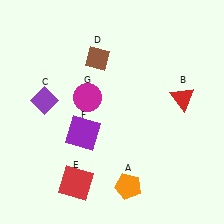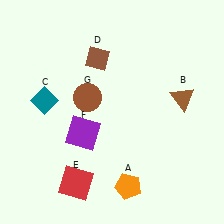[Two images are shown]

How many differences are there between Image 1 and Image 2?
There are 3 differences between the two images.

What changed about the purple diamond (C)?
In Image 1, C is purple. In Image 2, it changed to teal.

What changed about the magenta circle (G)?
In Image 1, G is magenta. In Image 2, it changed to brown.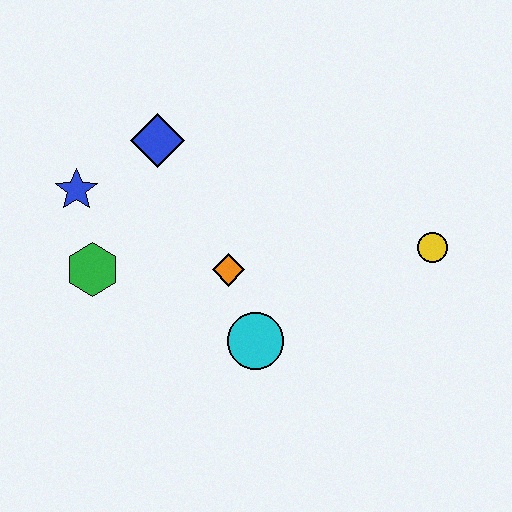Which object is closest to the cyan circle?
The orange diamond is closest to the cyan circle.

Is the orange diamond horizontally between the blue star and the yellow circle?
Yes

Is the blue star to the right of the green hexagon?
No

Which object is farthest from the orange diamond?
The yellow circle is farthest from the orange diamond.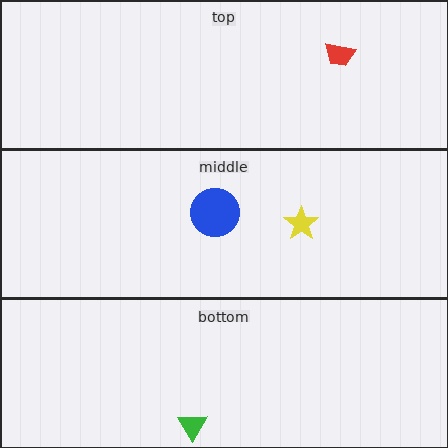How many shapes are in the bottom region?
1.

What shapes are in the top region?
The red trapezoid.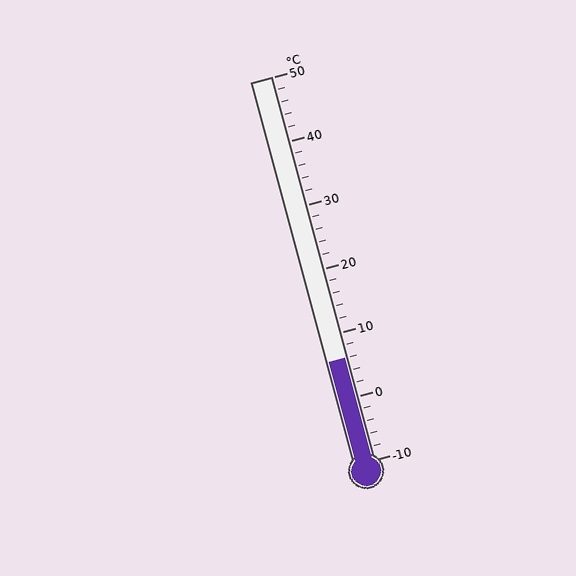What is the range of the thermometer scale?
The thermometer scale ranges from -10°C to 50°C.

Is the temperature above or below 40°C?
The temperature is below 40°C.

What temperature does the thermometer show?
The thermometer shows approximately 6°C.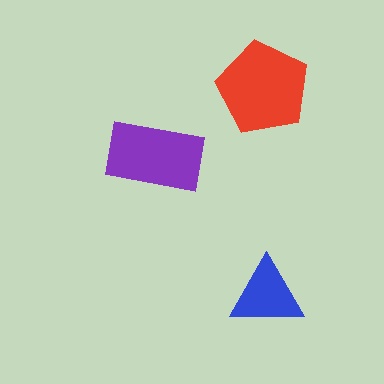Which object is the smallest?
The blue triangle.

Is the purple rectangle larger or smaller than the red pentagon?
Smaller.